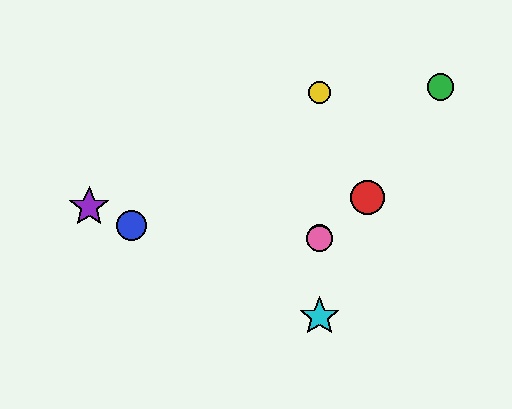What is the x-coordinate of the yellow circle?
The yellow circle is at x≈320.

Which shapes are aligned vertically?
The yellow circle, the orange circle, the cyan star, the pink circle are aligned vertically.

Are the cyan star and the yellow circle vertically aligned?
Yes, both are at x≈320.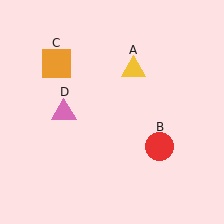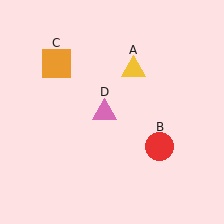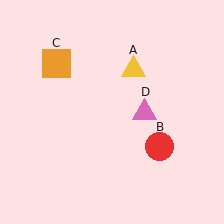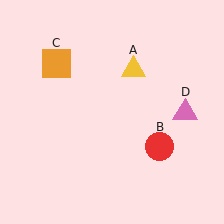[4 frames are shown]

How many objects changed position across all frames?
1 object changed position: pink triangle (object D).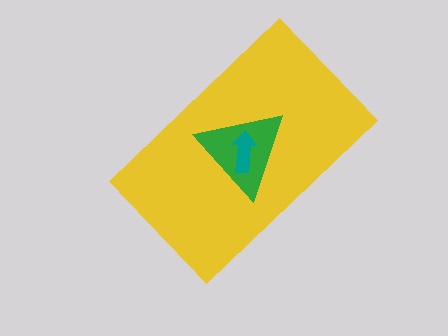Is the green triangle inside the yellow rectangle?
Yes.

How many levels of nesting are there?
3.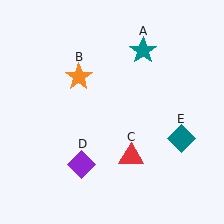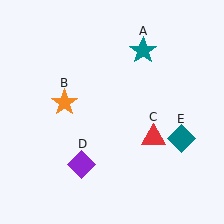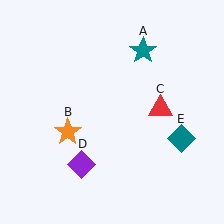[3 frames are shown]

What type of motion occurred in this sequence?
The orange star (object B), red triangle (object C) rotated counterclockwise around the center of the scene.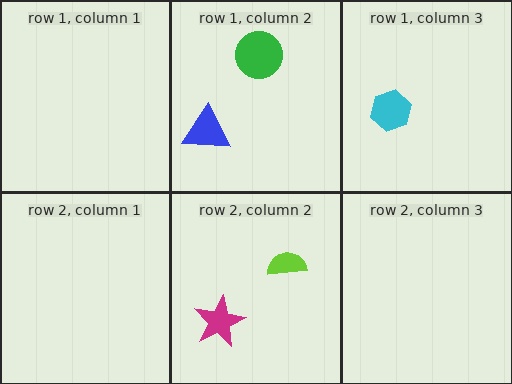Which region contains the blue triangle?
The row 1, column 2 region.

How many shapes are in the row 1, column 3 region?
1.